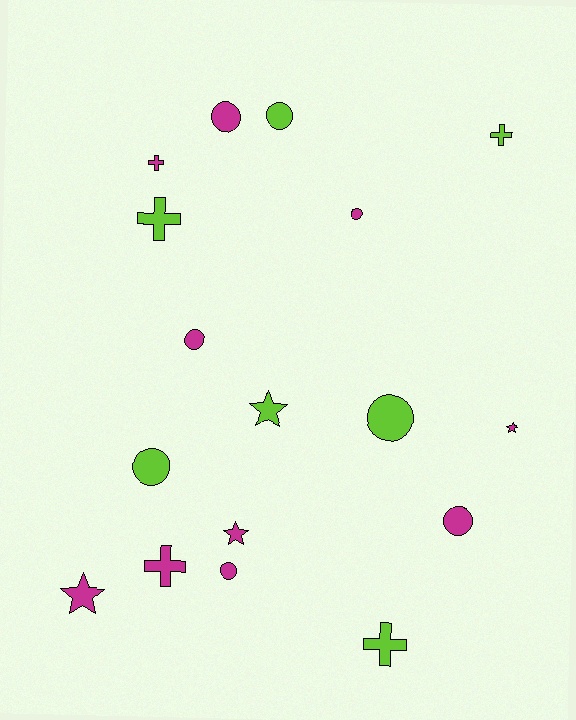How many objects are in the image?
There are 17 objects.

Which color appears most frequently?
Magenta, with 10 objects.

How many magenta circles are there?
There are 5 magenta circles.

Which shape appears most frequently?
Circle, with 8 objects.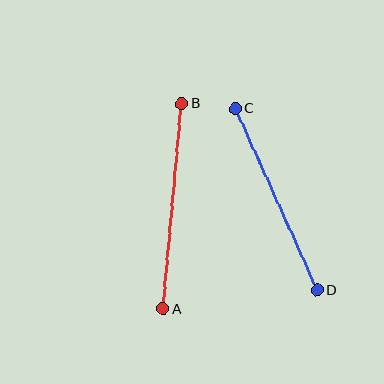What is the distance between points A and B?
The distance is approximately 206 pixels.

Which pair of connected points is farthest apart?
Points A and B are farthest apart.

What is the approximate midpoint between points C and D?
The midpoint is at approximately (276, 199) pixels.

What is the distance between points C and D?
The distance is approximately 199 pixels.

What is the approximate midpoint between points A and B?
The midpoint is at approximately (172, 206) pixels.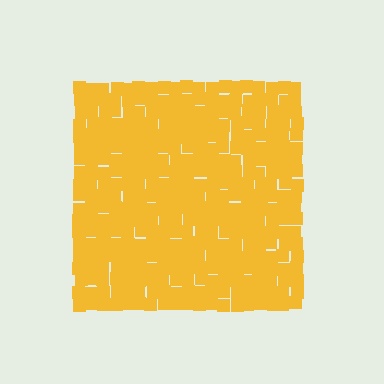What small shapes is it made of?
It is made of small squares.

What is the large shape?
The large shape is a square.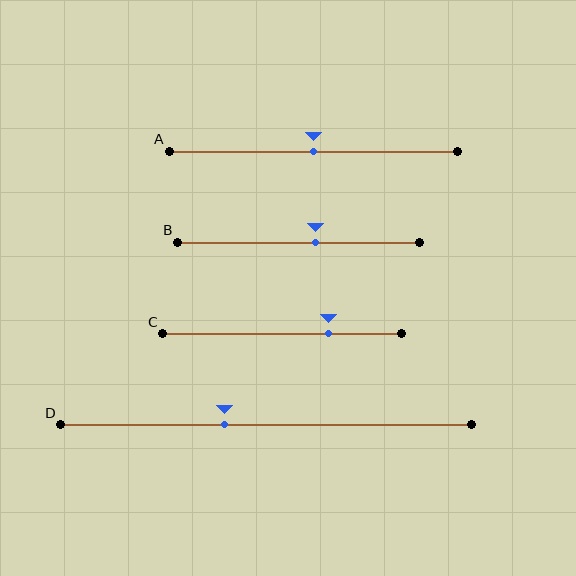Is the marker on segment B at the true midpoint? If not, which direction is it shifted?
No, the marker on segment B is shifted to the right by about 7% of the segment length.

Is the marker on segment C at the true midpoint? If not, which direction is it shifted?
No, the marker on segment C is shifted to the right by about 19% of the segment length.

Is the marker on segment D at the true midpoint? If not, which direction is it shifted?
No, the marker on segment D is shifted to the left by about 10% of the segment length.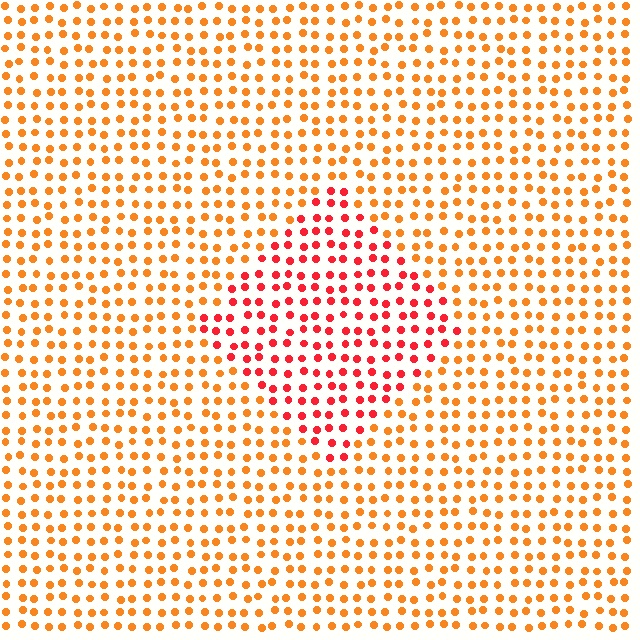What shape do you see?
I see a diamond.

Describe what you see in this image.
The image is filled with small orange elements in a uniform arrangement. A diamond-shaped region is visible where the elements are tinted to a slightly different hue, forming a subtle color boundary.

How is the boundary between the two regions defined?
The boundary is defined purely by a slight shift in hue (about 33 degrees). Spacing, size, and orientation are identical on both sides.